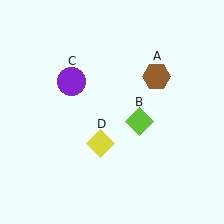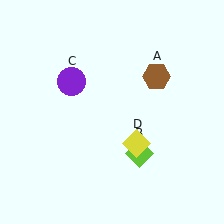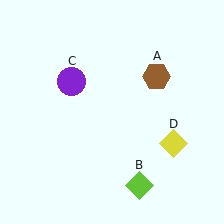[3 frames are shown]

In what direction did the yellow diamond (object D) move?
The yellow diamond (object D) moved right.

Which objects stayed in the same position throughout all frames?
Brown hexagon (object A) and purple circle (object C) remained stationary.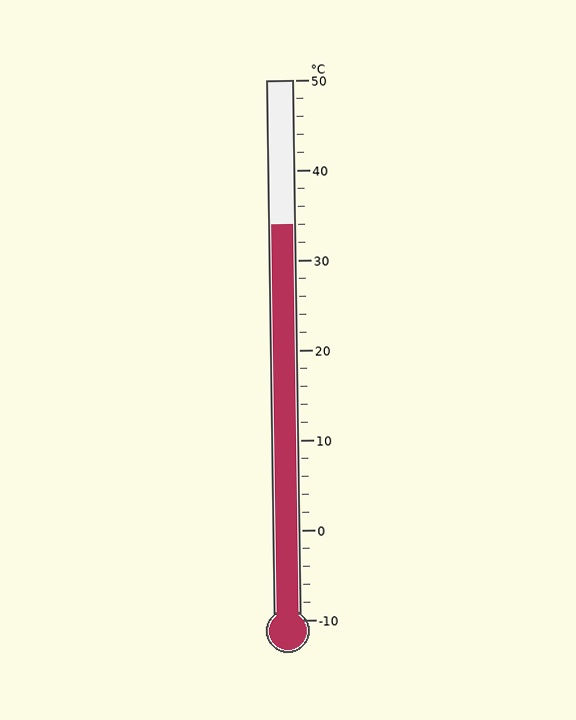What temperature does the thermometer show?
The thermometer shows approximately 34°C.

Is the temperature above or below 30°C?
The temperature is above 30°C.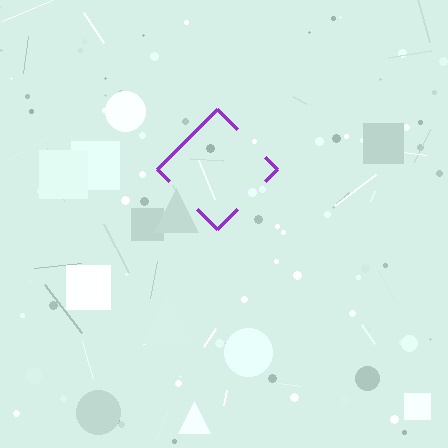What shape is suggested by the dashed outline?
The dashed outline suggests a diamond.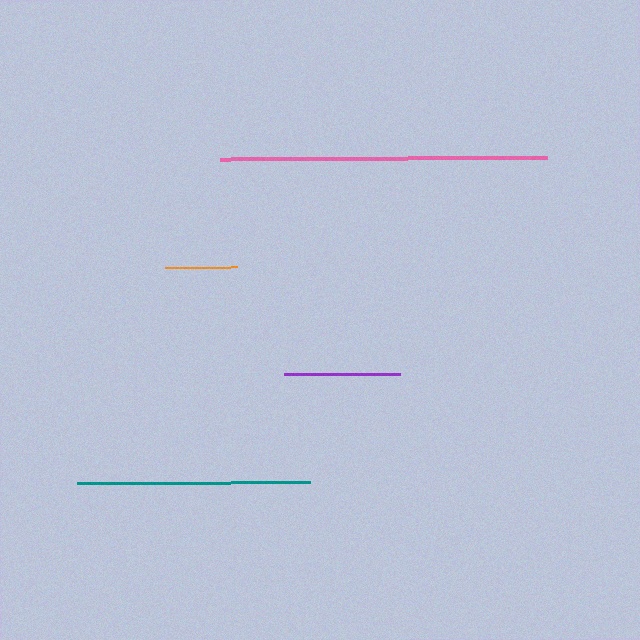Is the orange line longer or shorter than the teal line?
The teal line is longer than the orange line.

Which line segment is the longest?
The pink line is the longest at approximately 327 pixels.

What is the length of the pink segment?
The pink segment is approximately 327 pixels long.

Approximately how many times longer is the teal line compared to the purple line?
The teal line is approximately 2.0 times the length of the purple line.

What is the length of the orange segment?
The orange segment is approximately 72 pixels long.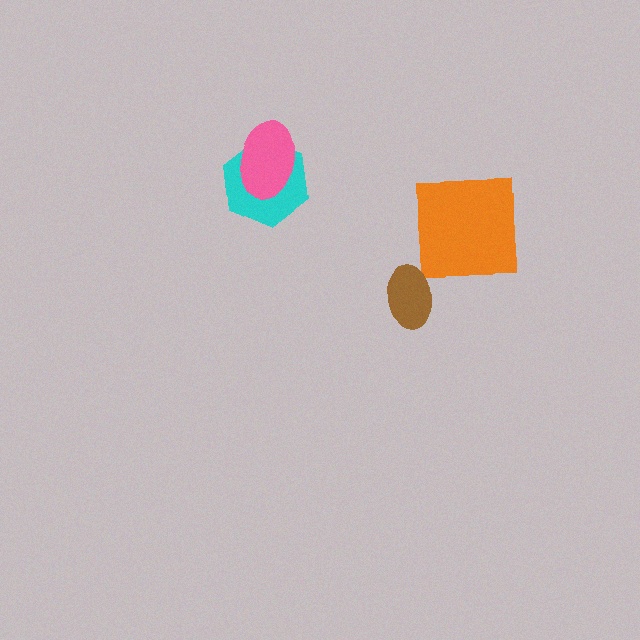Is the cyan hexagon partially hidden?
Yes, it is partially covered by another shape.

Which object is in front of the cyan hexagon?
The pink ellipse is in front of the cyan hexagon.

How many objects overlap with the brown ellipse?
0 objects overlap with the brown ellipse.